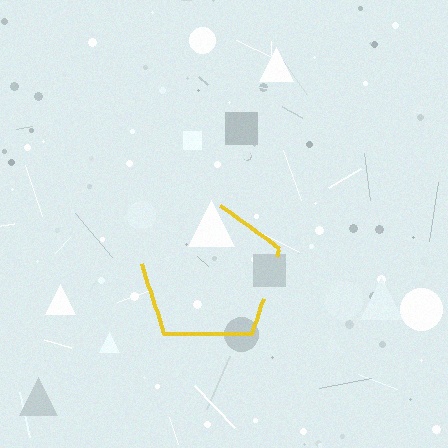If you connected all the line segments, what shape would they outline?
They would outline a pentagon.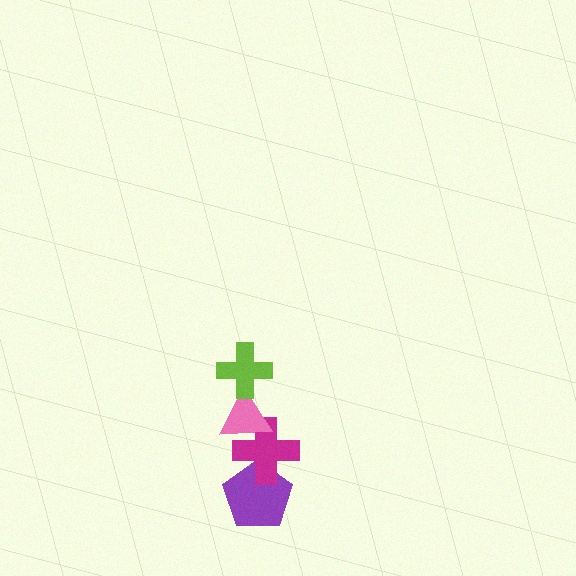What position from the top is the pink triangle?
The pink triangle is 2nd from the top.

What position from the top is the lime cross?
The lime cross is 1st from the top.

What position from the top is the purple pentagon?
The purple pentagon is 4th from the top.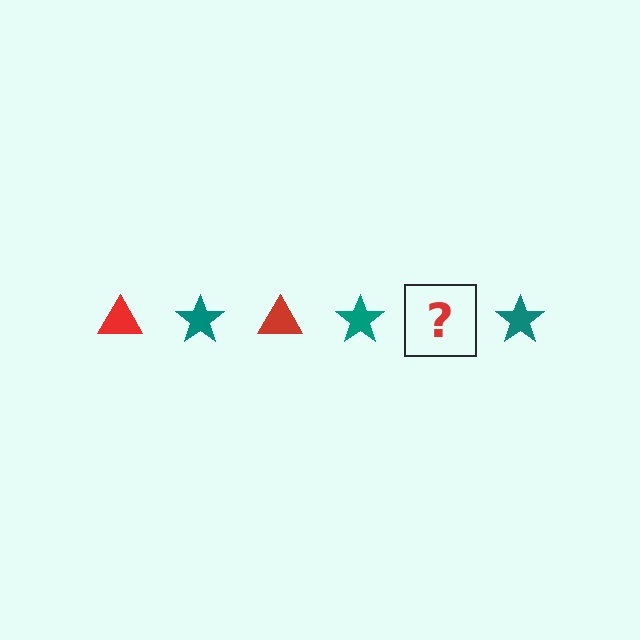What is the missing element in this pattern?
The missing element is a red triangle.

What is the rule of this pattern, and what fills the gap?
The rule is that the pattern alternates between red triangle and teal star. The gap should be filled with a red triangle.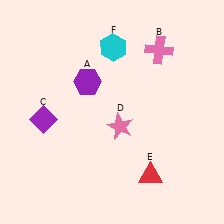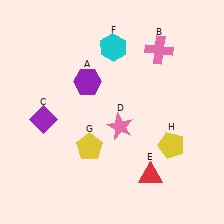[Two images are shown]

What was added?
A yellow pentagon (G), a yellow pentagon (H) were added in Image 2.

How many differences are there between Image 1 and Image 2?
There are 2 differences between the two images.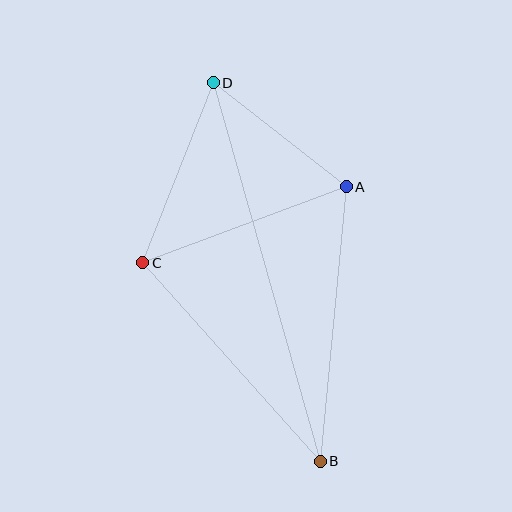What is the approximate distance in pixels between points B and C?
The distance between B and C is approximately 266 pixels.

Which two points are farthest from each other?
Points B and D are farthest from each other.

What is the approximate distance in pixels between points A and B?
The distance between A and B is approximately 276 pixels.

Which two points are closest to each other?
Points A and D are closest to each other.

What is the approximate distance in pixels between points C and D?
The distance between C and D is approximately 193 pixels.